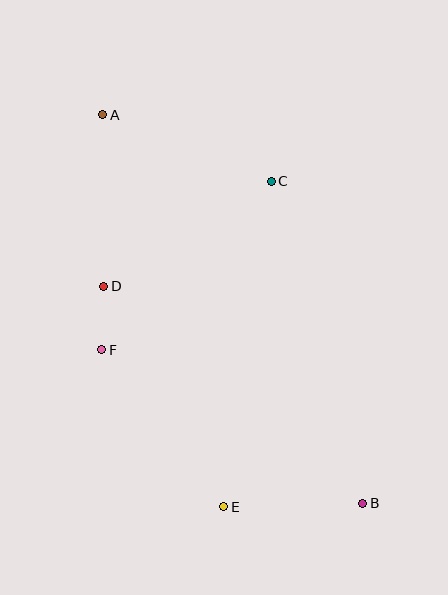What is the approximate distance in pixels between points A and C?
The distance between A and C is approximately 181 pixels.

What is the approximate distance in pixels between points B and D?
The distance between B and D is approximately 338 pixels.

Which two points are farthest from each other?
Points A and B are farthest from each other.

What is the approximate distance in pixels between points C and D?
The distance between C and D is approximately 198 pixels.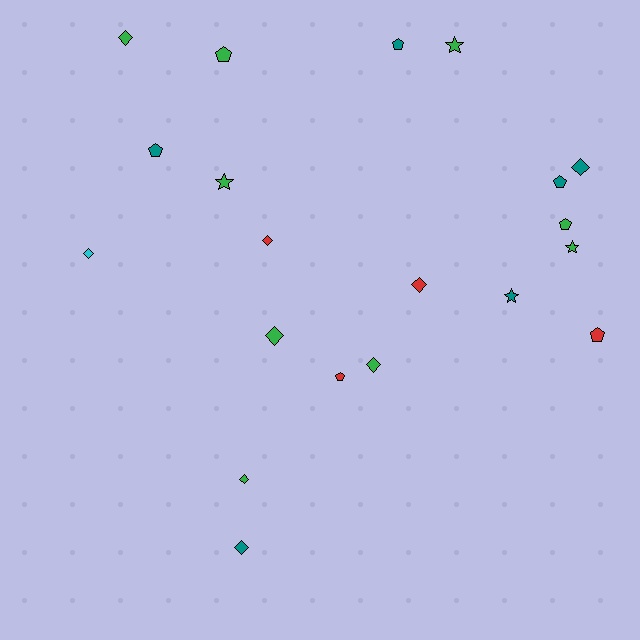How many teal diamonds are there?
There are 2 teal diamonds.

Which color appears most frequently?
Green, with 9 objects.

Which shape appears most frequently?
Diamond, with 9 objects.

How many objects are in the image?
There are 20 objects.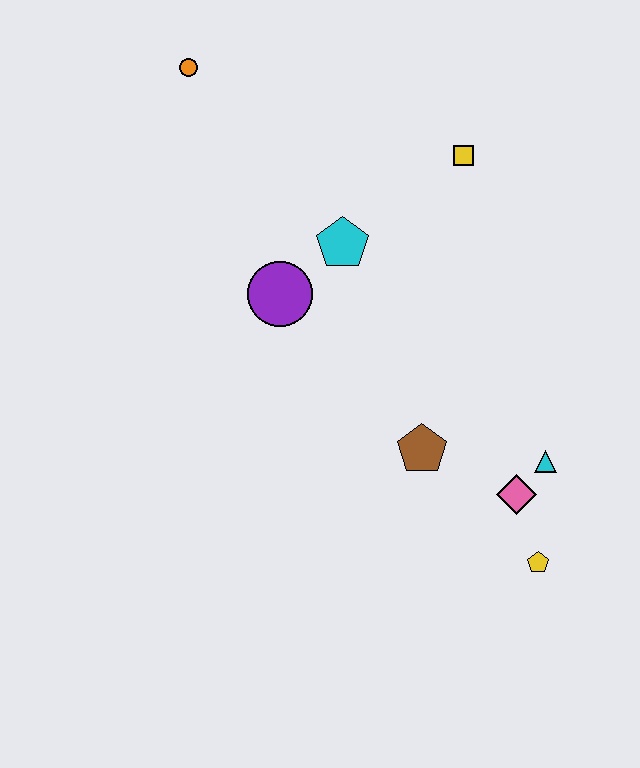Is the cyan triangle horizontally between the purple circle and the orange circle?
No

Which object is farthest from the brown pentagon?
The orange circle is farthest from the brown pentagon.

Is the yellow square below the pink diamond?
No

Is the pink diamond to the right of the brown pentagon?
Yes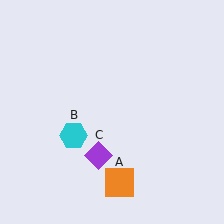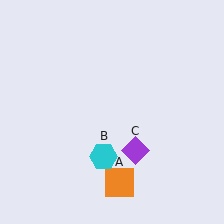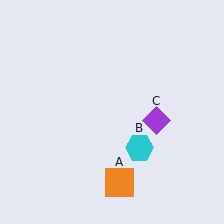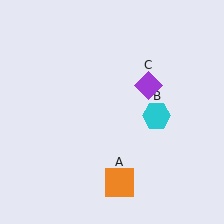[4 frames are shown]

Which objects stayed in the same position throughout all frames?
Orange square (object A) remained stationary.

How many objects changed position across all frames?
2 objects changed position: cyan hexagon (object B), purple diamond (object C).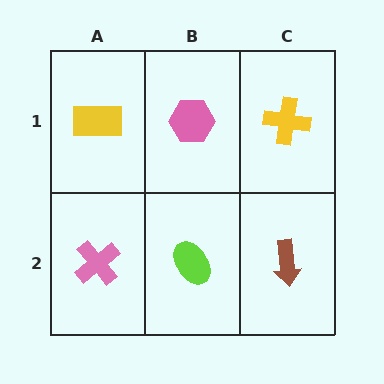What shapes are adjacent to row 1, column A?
A pink cross (row 2, column A), a pink hexagon (row 1, column B).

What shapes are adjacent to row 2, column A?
A yellow rectangle (row 1, column A), a lime ellipse (row 2, column B).